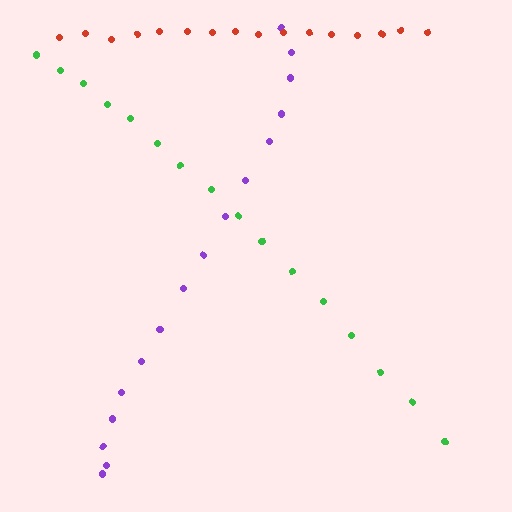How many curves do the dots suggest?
There are 3 distinct paths.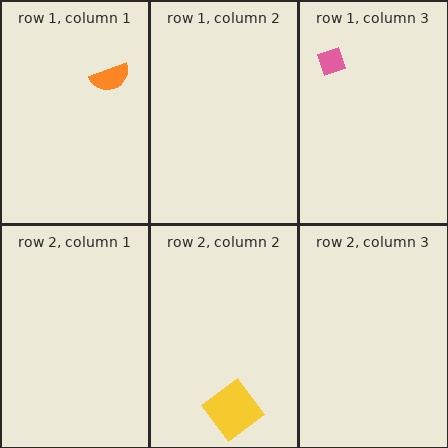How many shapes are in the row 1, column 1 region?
1.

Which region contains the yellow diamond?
The row 2, column 2 region.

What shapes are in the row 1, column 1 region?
The orange semicircle.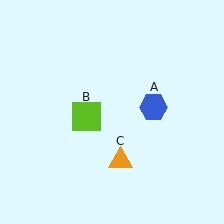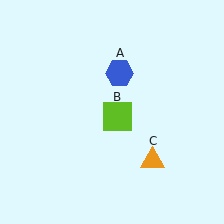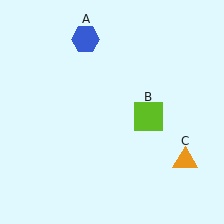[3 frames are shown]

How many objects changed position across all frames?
3 objects changed position: blue hexagon (object A), lime square (object B), orange triangle (object C).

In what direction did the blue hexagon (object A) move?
The blue hexagon (object A) moved up and to the left.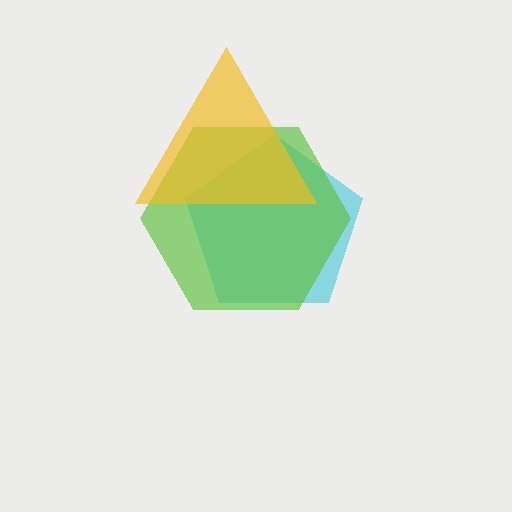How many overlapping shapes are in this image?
There are 3 overlapping shapes in the image.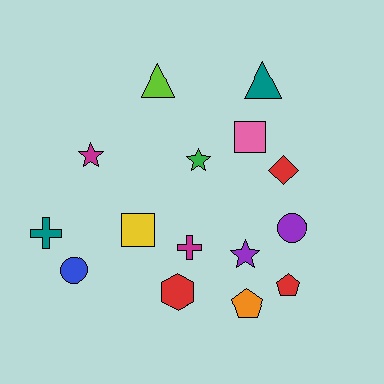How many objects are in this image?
There are 15 objects.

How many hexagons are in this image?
There is 1 hexagon.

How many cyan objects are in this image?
There are no cyan objects.